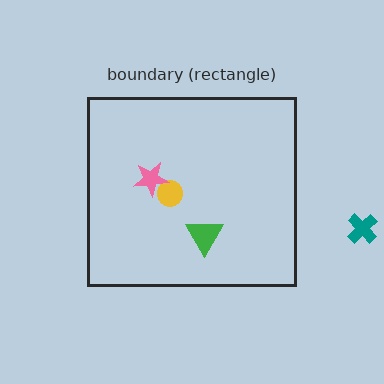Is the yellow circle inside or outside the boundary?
Inside.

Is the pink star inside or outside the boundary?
Inside.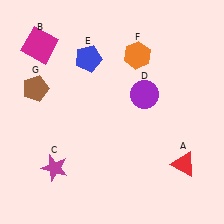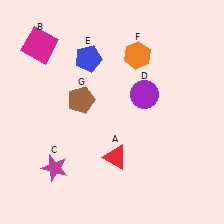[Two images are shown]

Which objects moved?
The objects that moved are: the red triangle (A), the brown pentagon (G).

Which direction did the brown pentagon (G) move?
The brown pentagon (G) moved right.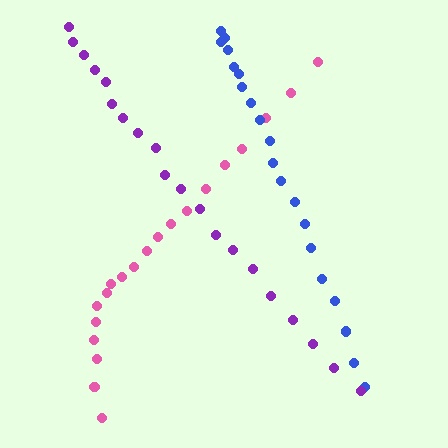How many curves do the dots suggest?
There are 3 distinct paths.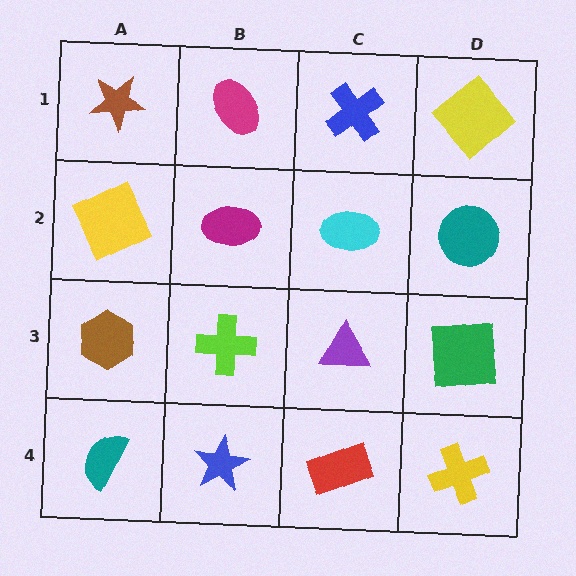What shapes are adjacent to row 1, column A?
A yellow square (row 2, column A), a magenta ellipse (row 1, column B).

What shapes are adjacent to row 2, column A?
A brown star (row 1, column A), a brown hexagon (row 3, column A), a magenta ellipse (row 2, column B).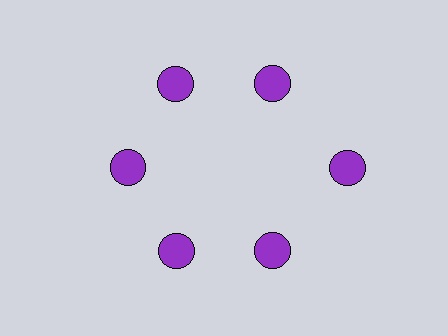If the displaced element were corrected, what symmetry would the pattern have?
It would have 6-fold rotational symmetry — the pattern would map onto itself every 60 degrees.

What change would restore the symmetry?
The symmetry would be restored by moving it inward, back onto the ring so that all 6 circles sit at equal angles and equal distance from the center.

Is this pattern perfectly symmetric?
No. The 6 purple circles are arranged in a ring, but one element near the 3 o'clock position is pushed outward from the center, breaking the 6-fold rotational symmetry.